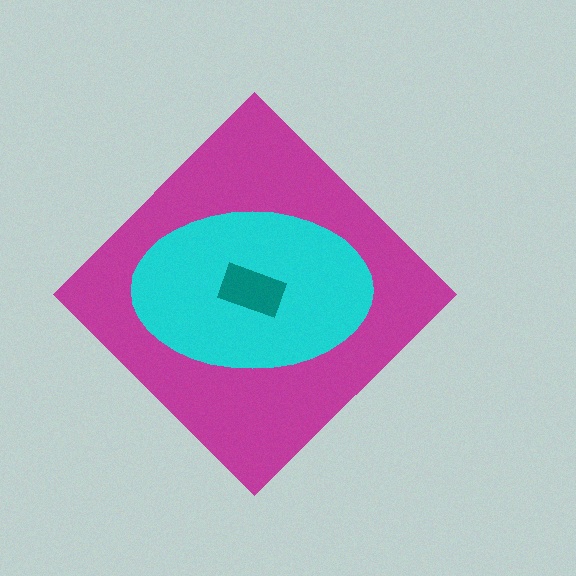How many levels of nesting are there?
3.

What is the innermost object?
The teal rectangle.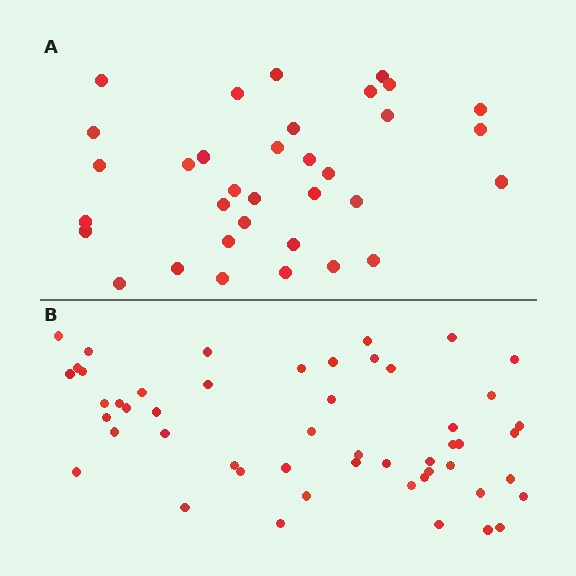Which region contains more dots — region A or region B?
Region B (the bottom region) has more dots.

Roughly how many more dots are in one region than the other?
Region B has approximately 15 more dots than region A.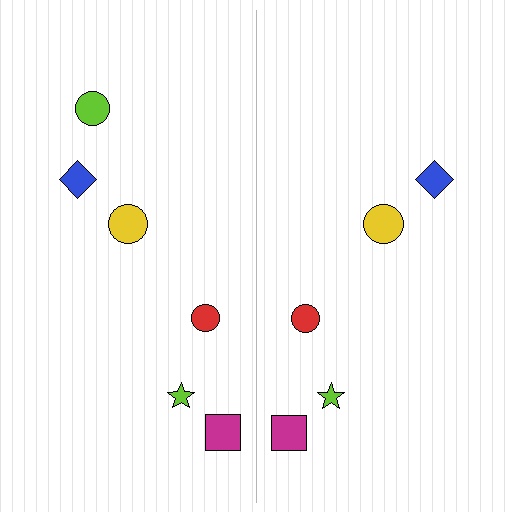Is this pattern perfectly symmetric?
No, the pattern is not perfectly symmetric. A lime circle is missing from the right side.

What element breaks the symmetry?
A lime circle is missing from the right side.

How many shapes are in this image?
There are 11 shapes in this image.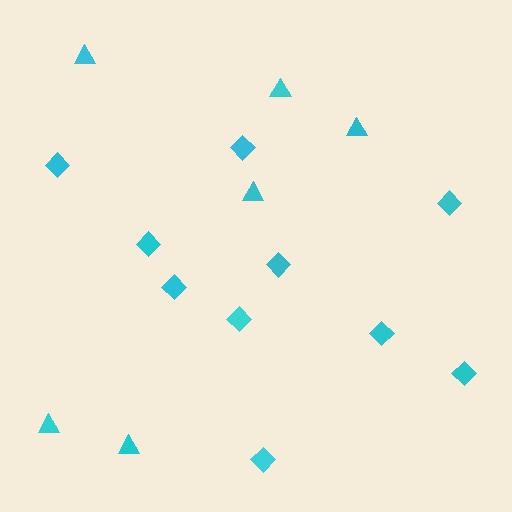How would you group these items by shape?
There are 2 groups: one group of diamonds (10) and one group of triangles (6).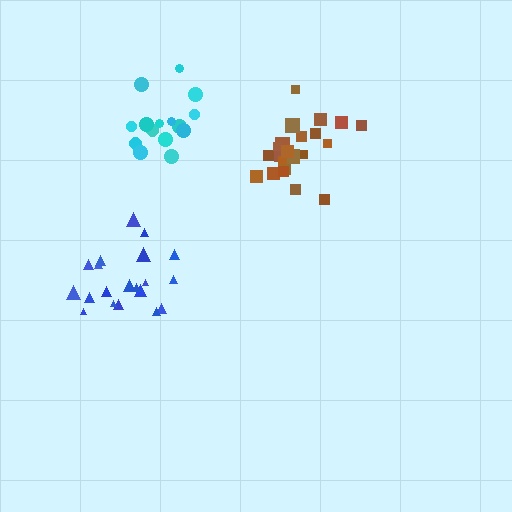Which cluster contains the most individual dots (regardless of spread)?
Brown (22).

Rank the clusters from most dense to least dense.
brown, blue, cyan.